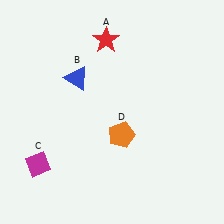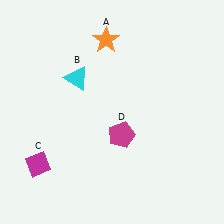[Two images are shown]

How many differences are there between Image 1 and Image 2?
There are 3 differences between the two images.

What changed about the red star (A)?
In Image 1, A is red. In Image 2, it changed to orange.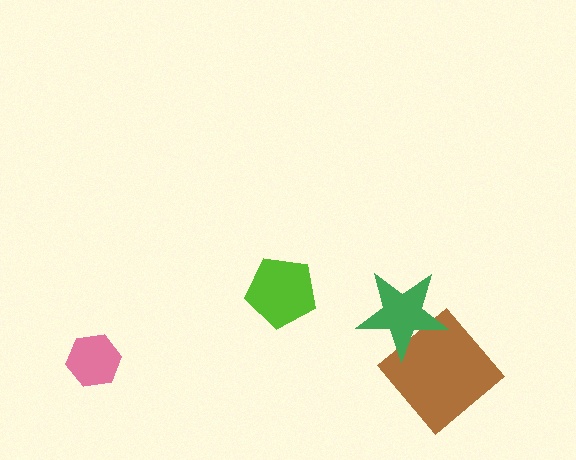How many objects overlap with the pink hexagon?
0 objects overlap with the pink hexagon.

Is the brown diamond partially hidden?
Yes, it is partially covered by another shape.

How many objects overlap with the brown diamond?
1 object overlaps with the brown diamond.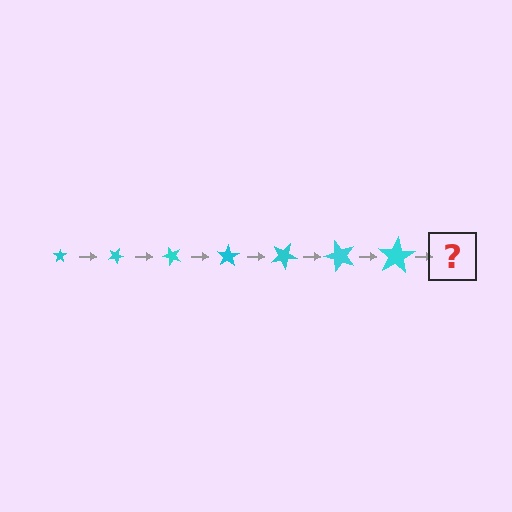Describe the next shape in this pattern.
It should be a star, larger than the previous one and rotated 175 degrees from the start.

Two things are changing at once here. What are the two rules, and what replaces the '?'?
The two rules are that the star grows larger each step and it rotates 25 degrees each step. The '?' should be a star, larger than the previous one and rotated 175 degrees from the start.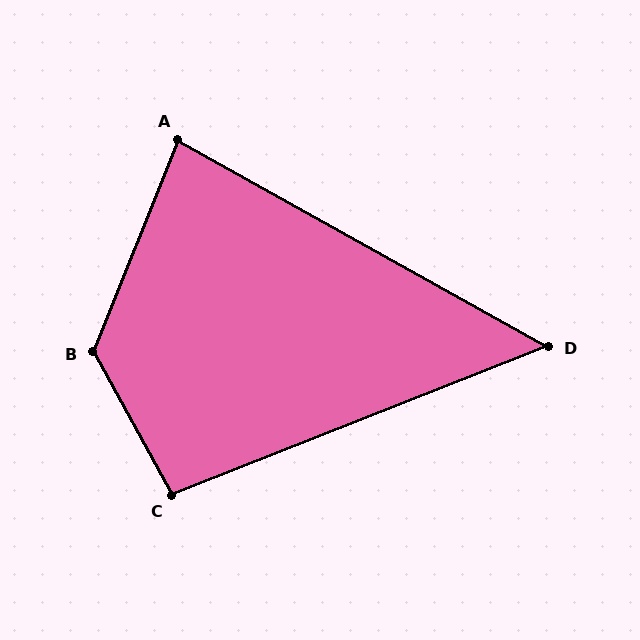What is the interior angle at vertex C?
Approximately 97 degrees (obtuse).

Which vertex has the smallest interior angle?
D, at approximately 51 degrees.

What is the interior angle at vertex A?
Approximately 83 degrees (acute).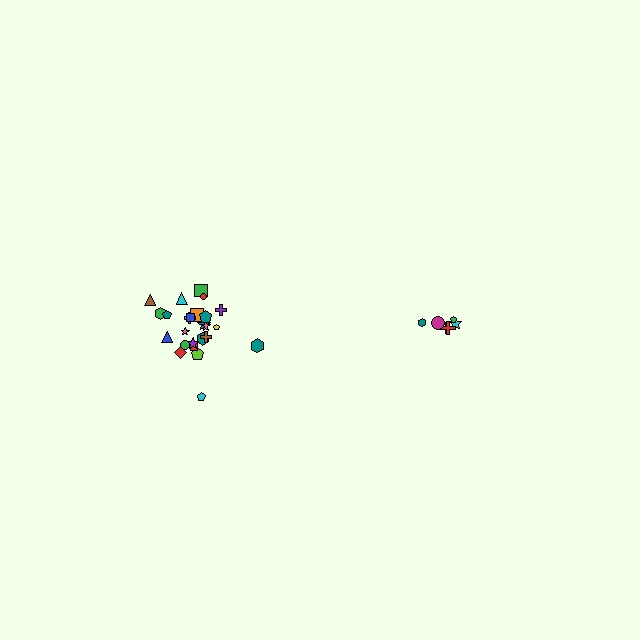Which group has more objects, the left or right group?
The left group.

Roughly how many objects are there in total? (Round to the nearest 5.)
Roughly 30 objects in total.